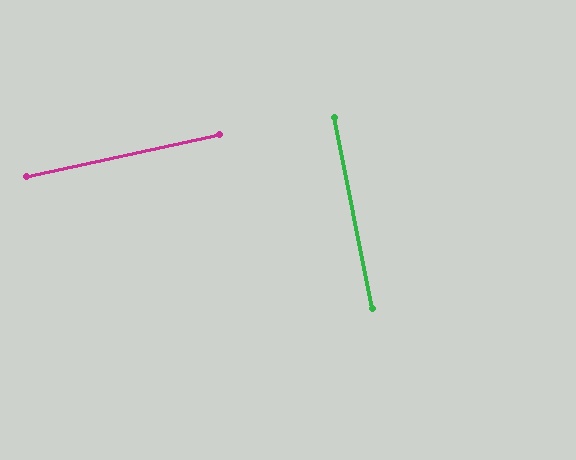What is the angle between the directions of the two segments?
Approximately 89 degrees.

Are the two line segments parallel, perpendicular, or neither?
Perpendicular — they meet at approximately 89°.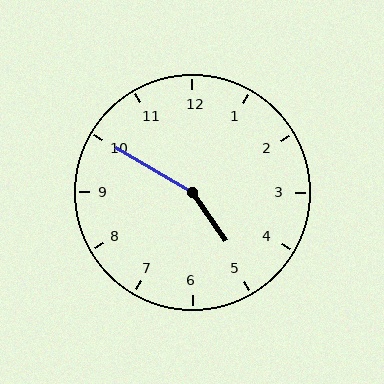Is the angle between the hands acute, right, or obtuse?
It is obtuse.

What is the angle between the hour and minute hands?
Approximately 155 degrees.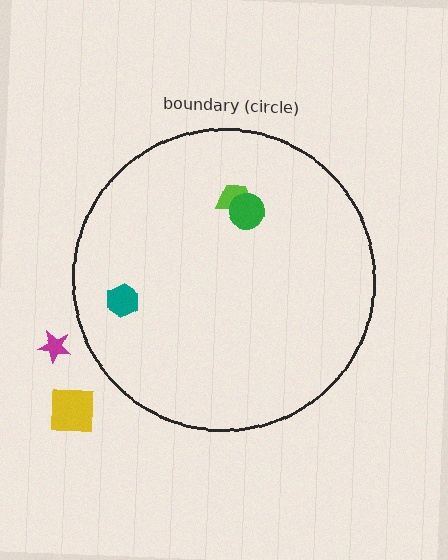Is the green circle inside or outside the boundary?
Inside.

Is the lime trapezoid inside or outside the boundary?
Inside.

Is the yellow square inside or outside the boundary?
Outside.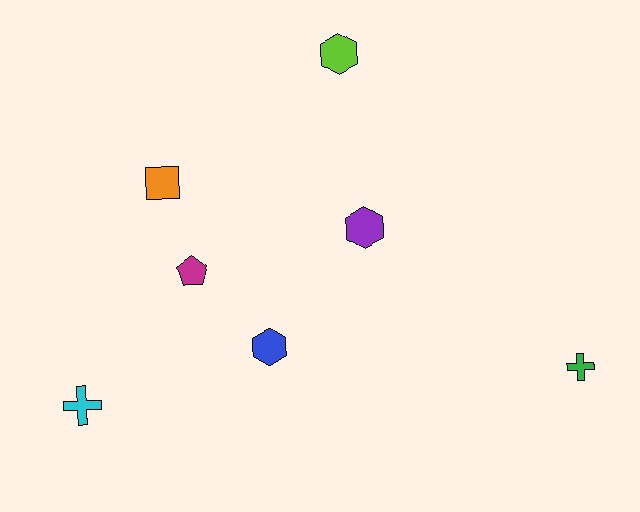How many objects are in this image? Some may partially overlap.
There are 7 objects.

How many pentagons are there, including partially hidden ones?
There is 1 pentagon.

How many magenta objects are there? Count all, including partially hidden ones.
There is 1 magenta object.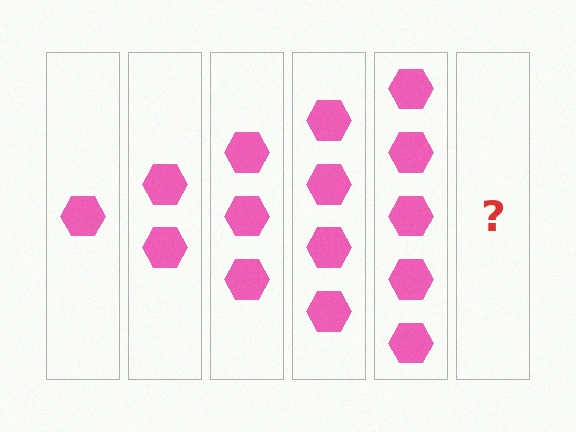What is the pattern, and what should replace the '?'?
The pattern is that each step adds one more hexagon. The '?' should be 6 hexagons.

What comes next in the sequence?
The next element should be 6 hexagons.